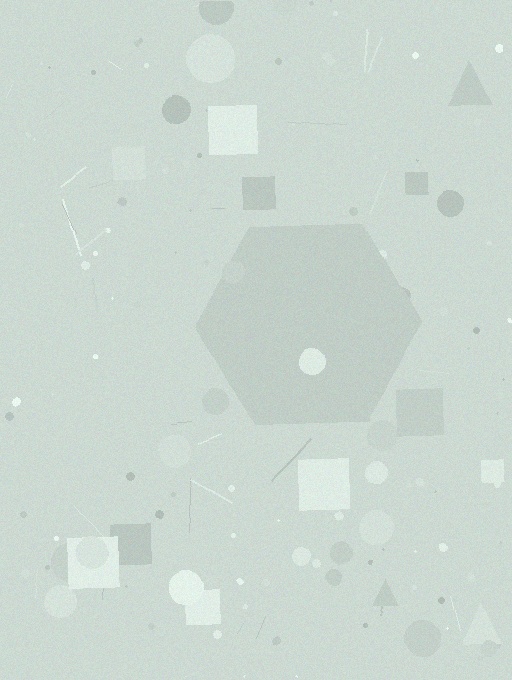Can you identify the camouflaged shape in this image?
The camouflaged shape is a hexagon.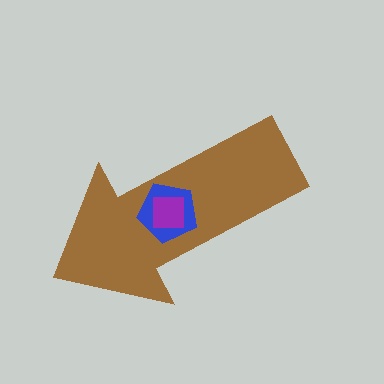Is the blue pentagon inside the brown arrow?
Yes.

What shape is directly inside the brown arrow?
The blue pentagon.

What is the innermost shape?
The purple square.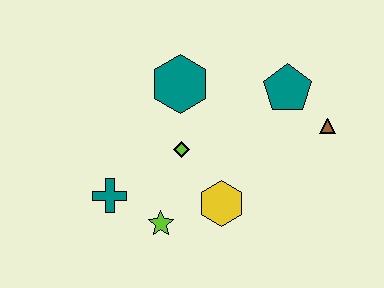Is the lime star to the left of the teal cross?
No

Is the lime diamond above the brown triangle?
No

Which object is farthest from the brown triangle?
The teal cross is farthest from the brown triangle.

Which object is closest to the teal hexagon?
The lime diamond is closest to the teal hexagon.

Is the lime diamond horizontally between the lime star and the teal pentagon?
Yes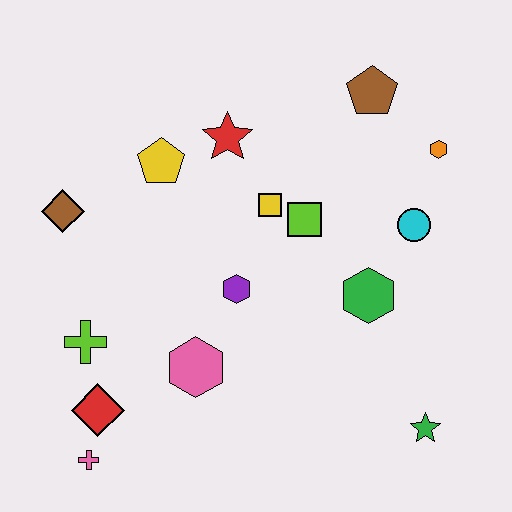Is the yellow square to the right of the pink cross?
Yes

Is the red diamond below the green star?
No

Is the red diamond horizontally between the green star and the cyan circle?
No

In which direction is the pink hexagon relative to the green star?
The pink hexagon is to the left of the green star.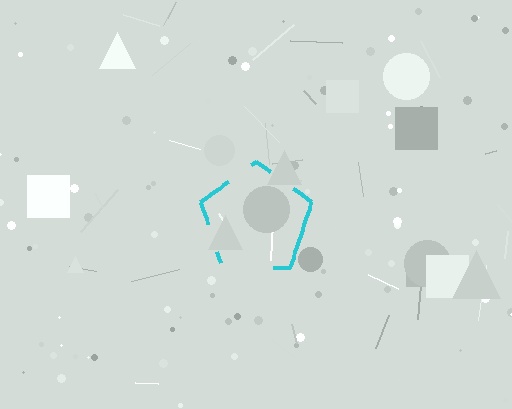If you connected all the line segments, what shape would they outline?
They would outline a pentagon.